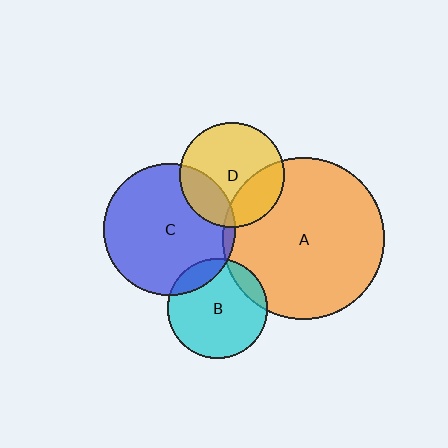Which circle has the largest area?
Circle A (orange).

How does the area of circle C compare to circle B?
Approximately 1.7 times.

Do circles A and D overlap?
Yes.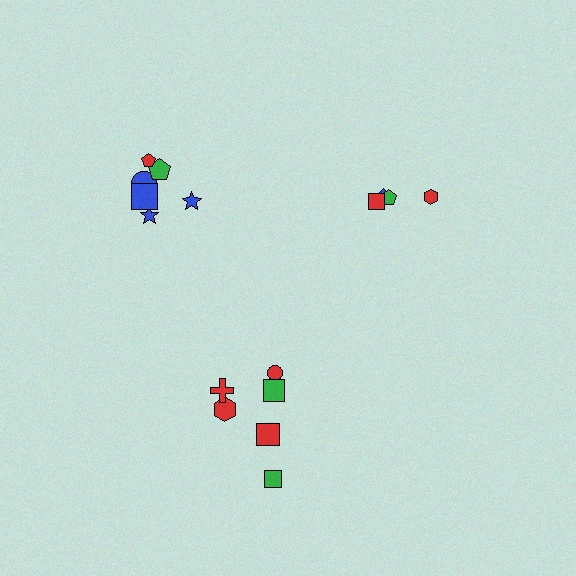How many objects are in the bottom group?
There are 6 objects.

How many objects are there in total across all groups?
There are 16 objects.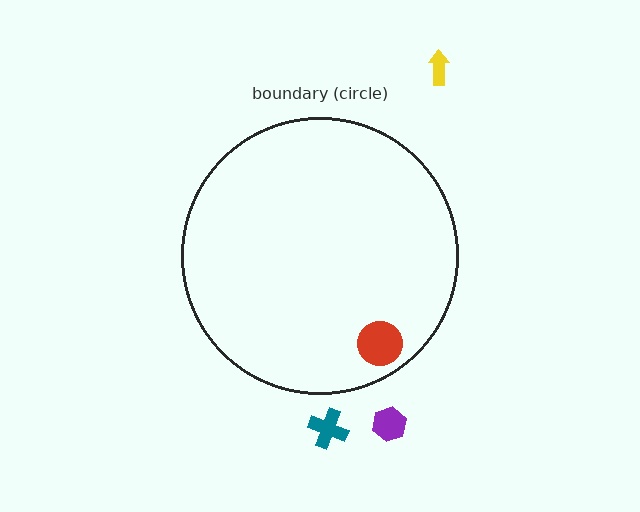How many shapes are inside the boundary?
1 inside, 3 outside.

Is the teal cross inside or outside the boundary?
Outside.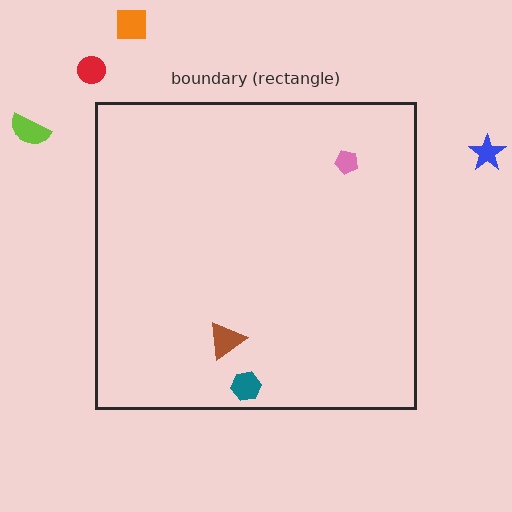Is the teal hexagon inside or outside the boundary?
Inside.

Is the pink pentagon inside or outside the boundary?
Inside.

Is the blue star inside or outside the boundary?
Outside.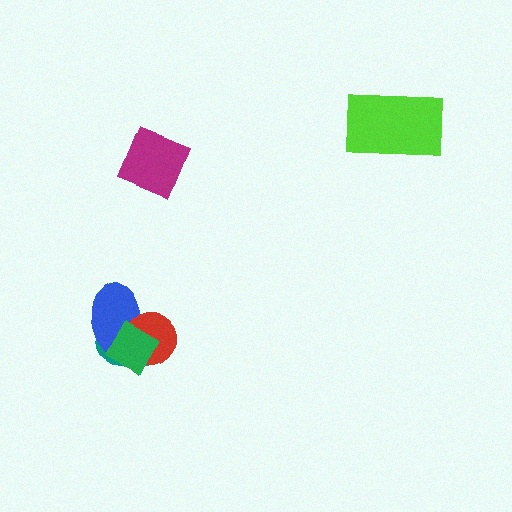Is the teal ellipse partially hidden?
Yes, it is partially covered by another shape.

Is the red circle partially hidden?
Yes, it is partially covered by another shape.